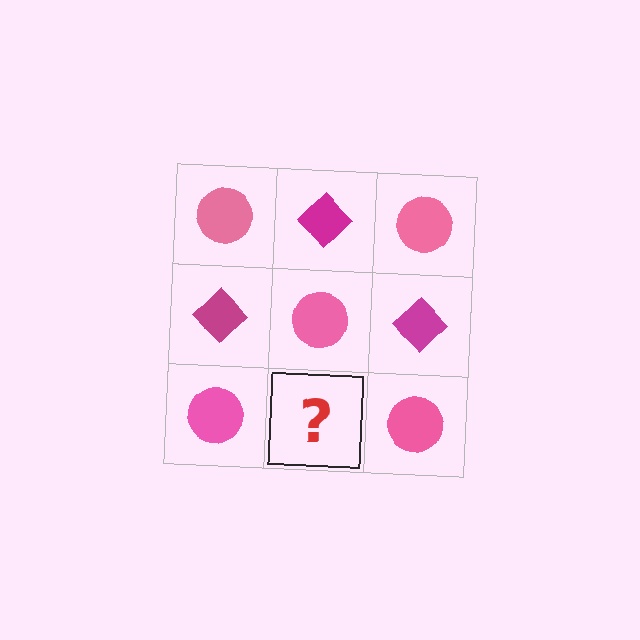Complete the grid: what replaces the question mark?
The question mark should be replaced with a magenta diamond.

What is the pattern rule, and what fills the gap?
The rule is that it alternates pink circle and magenta diamond in a checkerboard pattern. The gap should be filled with a magenta diamond.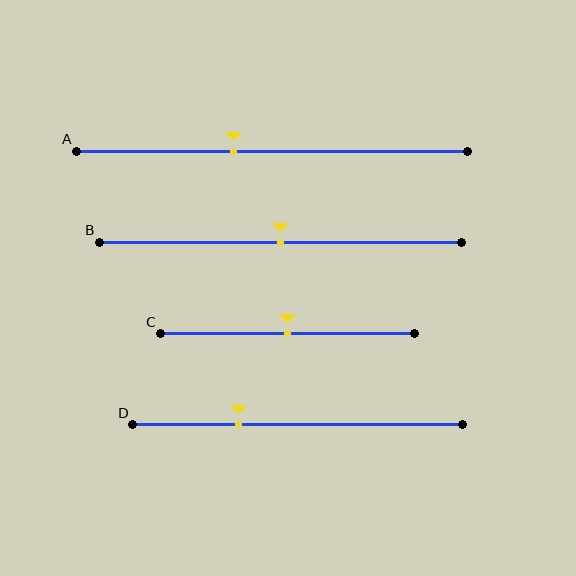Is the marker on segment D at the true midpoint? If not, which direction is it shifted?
No, the marker on segment D is shifted to the left by about 18% of the segment length.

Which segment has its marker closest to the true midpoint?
Segment B has its marker closest to the true midpoint.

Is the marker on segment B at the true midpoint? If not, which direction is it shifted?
Yes, the marker on segment B is at the true midpoint.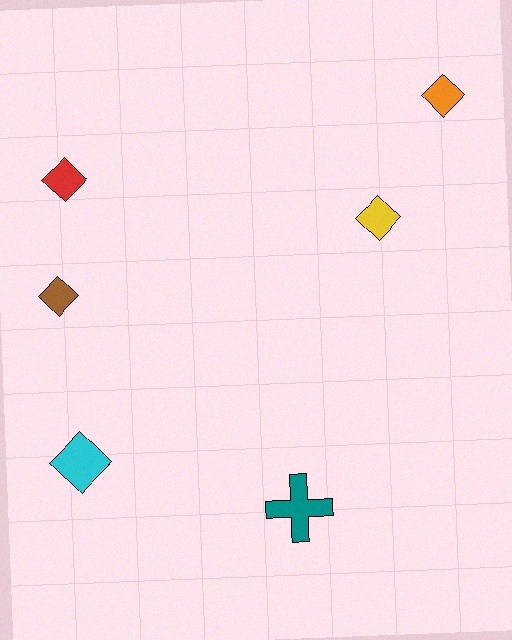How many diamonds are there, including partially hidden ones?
There are 5 diamonds.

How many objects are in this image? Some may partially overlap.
There are 6 objects.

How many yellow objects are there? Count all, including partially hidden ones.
There is 1 yellow object.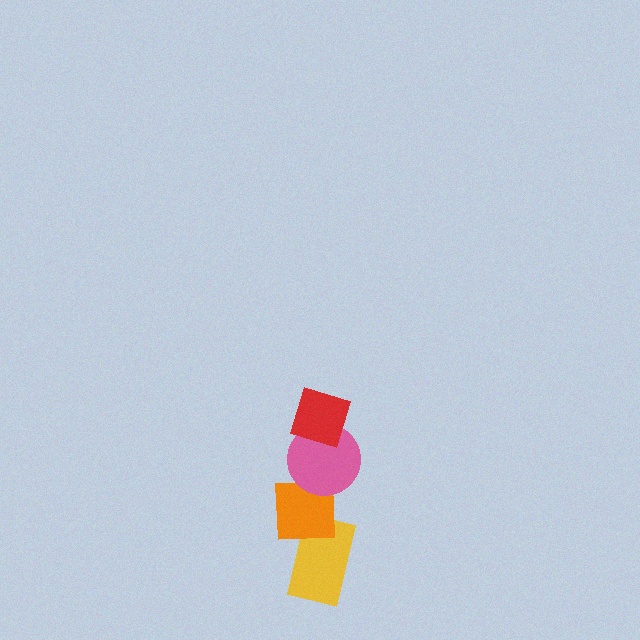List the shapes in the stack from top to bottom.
From top to bottom: the red diamond, the pink circle, the orange square, the yellow rectangle.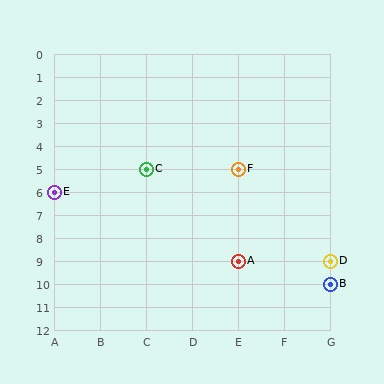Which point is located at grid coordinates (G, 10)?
Point B is at (G, 10).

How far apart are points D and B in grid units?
Points D and B are 1 row apart.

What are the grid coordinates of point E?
Point E is at grid coordinates (A, 6).